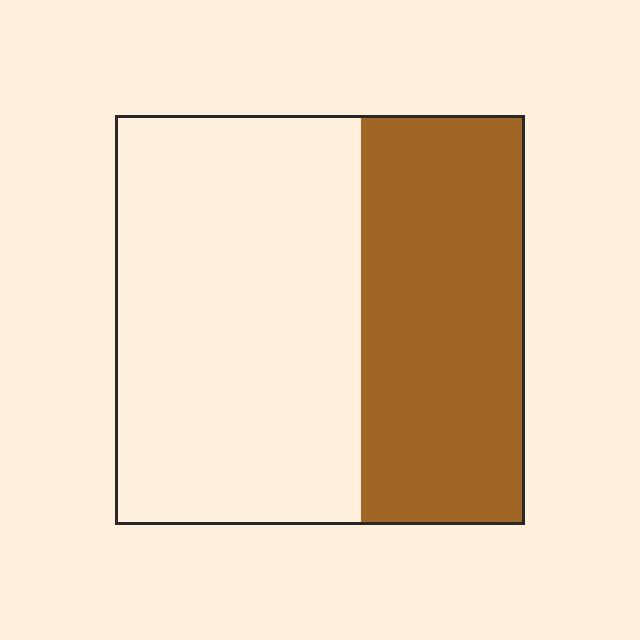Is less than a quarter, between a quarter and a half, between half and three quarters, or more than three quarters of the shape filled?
Between a quarter and a half.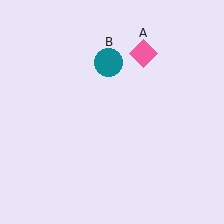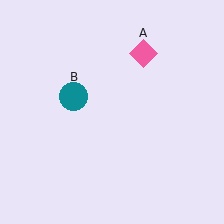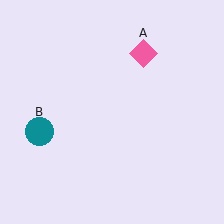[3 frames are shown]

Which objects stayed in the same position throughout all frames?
Pink diamond (object A) remained stationary.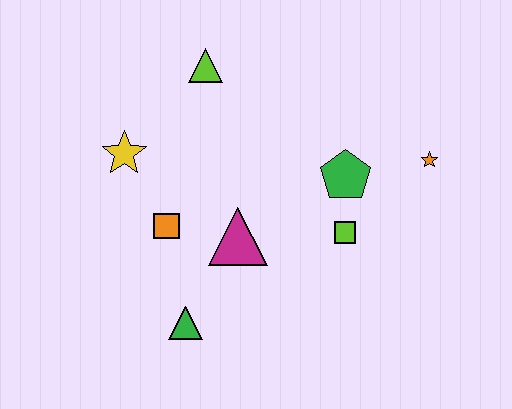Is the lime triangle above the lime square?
Yes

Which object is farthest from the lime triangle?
The green triangle is farthest from the lime triangle.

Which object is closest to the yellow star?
The orange square is closest to the yellow star.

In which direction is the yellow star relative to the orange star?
The yellow star is to the left of the orange star.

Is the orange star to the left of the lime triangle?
No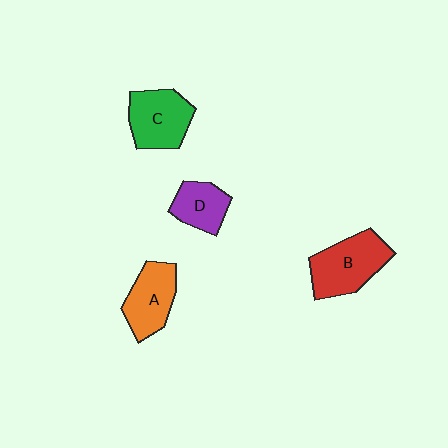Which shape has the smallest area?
Shape D (purple).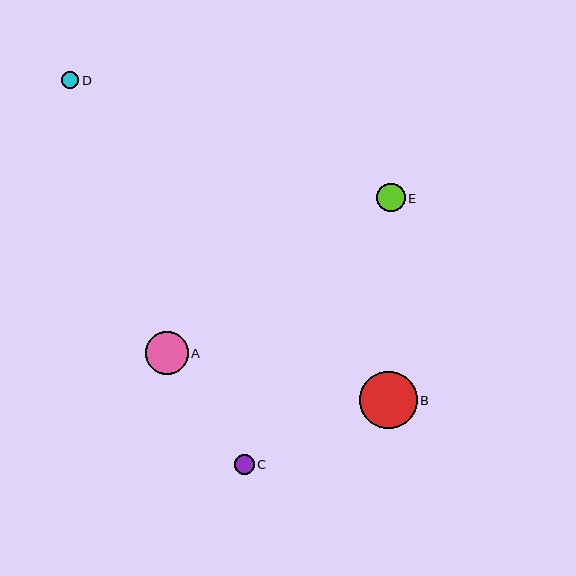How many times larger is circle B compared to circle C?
Circle B is approximately 3.0 times the size of circle C.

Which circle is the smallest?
Circle D is the smallest with a size of approximately 17 pixels.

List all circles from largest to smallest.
From largest to smallest: B, A, E, C, D.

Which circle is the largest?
Circle B is the largest with a size of approximately 57 pixels.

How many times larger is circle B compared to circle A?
Circle B is approximately 1.3 times the size of circle A.